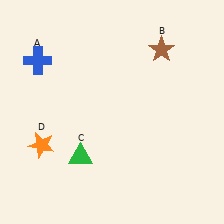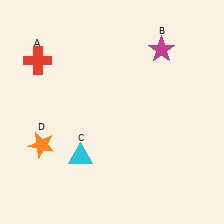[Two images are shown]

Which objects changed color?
A changed from blue to red. B changed from brown to magenta. C changed from green to cyan.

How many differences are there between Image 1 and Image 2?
There are 3 differences between the two images.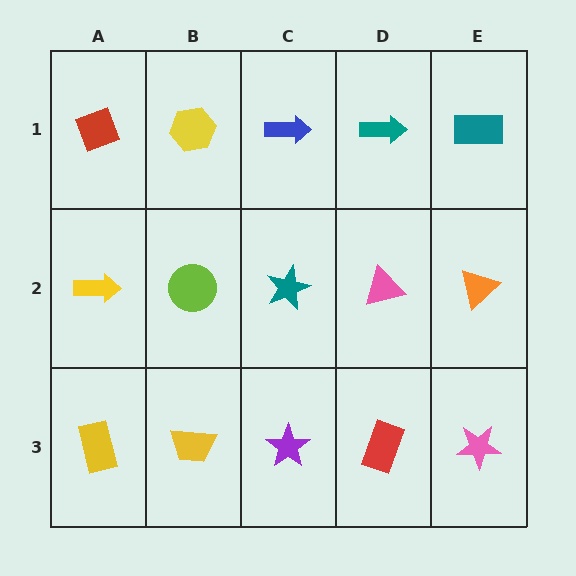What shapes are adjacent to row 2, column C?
A blue arrow (row 1, column C), a purple star (row 3, column C), a lime circle (row 2, column B), a pink triangle (row 2, column D).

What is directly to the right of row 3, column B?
A purple star.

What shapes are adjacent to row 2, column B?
A yellow hexagon (row 1, column B), a yellow trapezoid (row 3, column B), a yellow arrow (row 2, column A), a teal star (row 2, column C).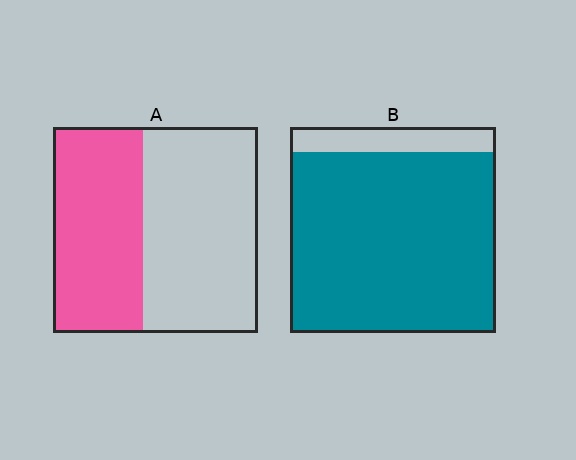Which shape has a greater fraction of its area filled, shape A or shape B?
Shape B.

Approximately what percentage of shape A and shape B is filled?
A is approximately 45% and B is approximately 90%.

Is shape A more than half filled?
No.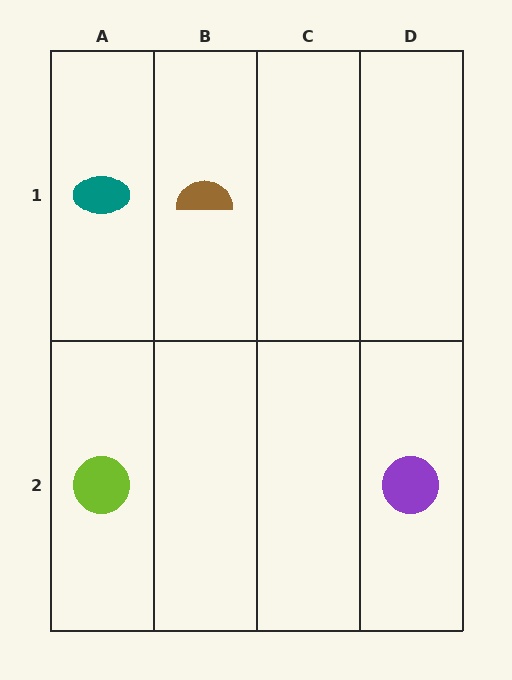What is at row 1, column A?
A teal ellipse.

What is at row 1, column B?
A brown semicircle.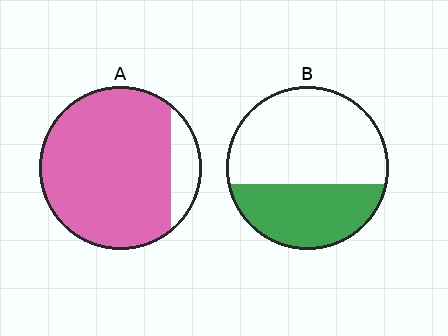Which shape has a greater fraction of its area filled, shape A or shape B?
Shape A.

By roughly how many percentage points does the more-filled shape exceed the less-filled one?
By roughly 50 percentage points (A over B).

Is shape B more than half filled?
No.